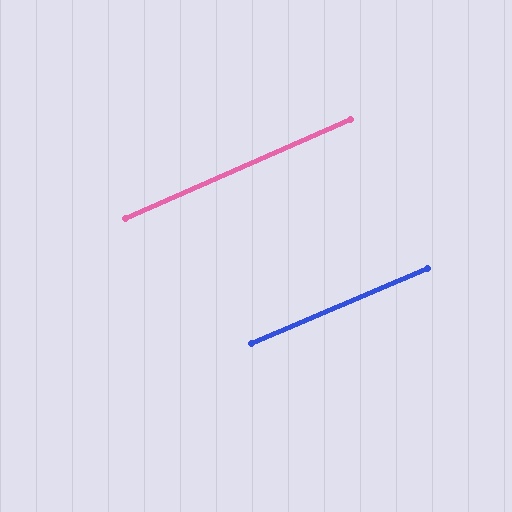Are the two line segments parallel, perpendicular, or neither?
Parallel — their directions differ by only 0.7°.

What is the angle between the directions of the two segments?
Approximately 1 degree.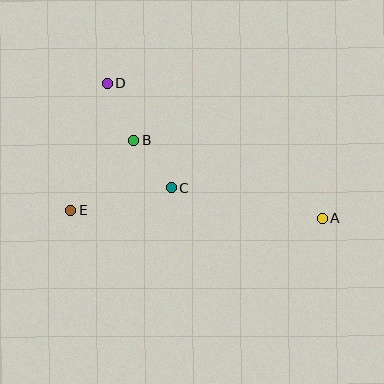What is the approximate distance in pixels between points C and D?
The distance between C and D is approximately 123 pixels.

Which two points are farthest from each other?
Points A and D are farthest from each other.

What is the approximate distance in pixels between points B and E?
The distance between B and E is approximately 94 pixels.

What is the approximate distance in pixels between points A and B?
The distance between A and B is approximately 204 pixels.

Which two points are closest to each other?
Points B and C are closest to each other.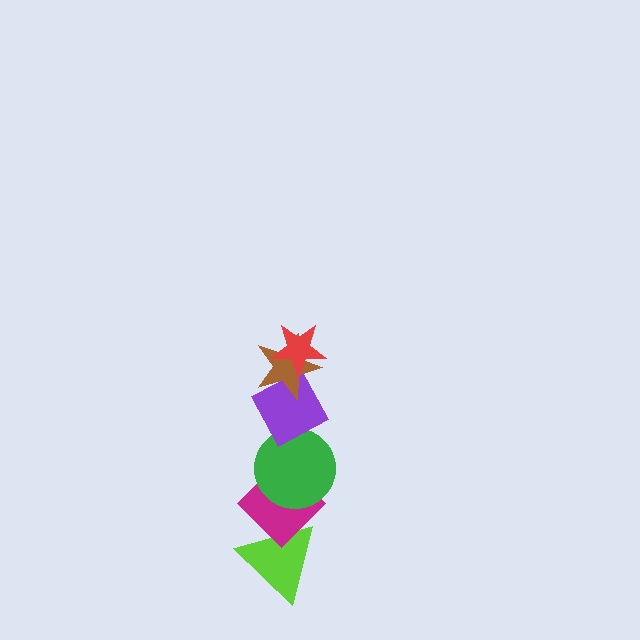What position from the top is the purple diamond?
The purple diamond is 3rd from the top.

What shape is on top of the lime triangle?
The magenta diamond is on top of the lime triangle.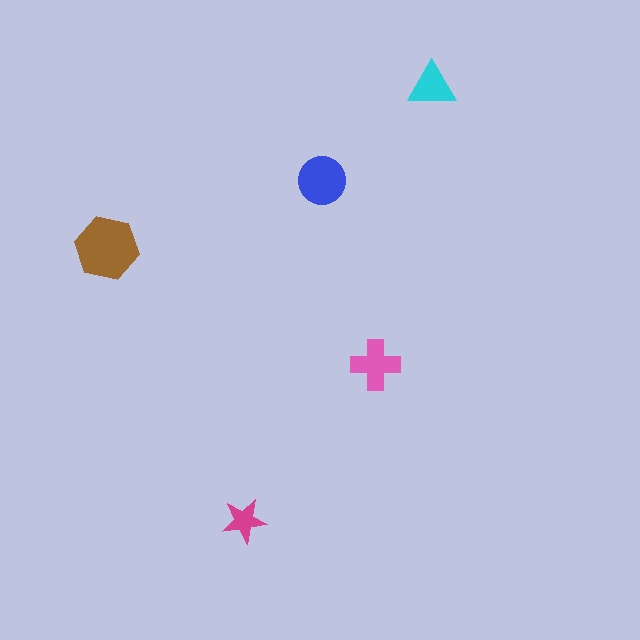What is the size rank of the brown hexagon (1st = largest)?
1st.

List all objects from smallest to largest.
The magenta star, the cyan triangle, the pink cross, the blue circle, the brown hexagon.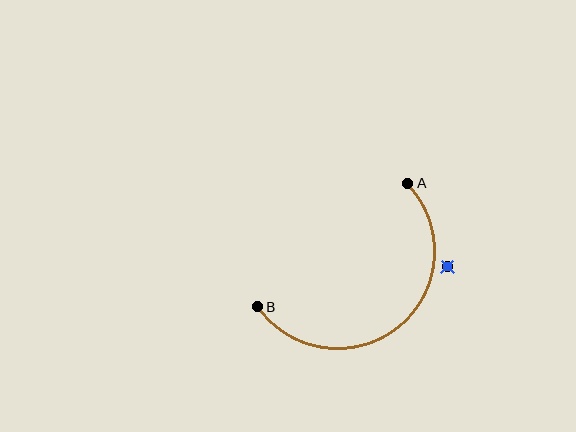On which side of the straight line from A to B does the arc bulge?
The arc bulges below and to the right of the straight line connecting A and B.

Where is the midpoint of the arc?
The arc midpoint is the point on the curve farthest from the straight line joining A and B. It sits below and to the right of that line.